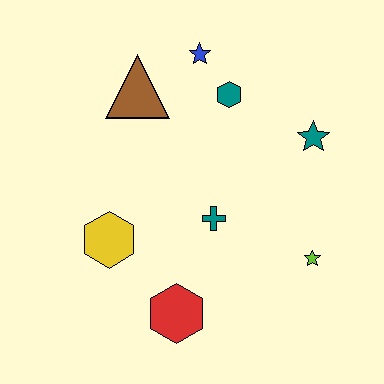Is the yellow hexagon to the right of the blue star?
No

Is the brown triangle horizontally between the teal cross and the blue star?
No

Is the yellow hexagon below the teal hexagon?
Yes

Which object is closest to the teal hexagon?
The blue star is closest to the teal hexagon.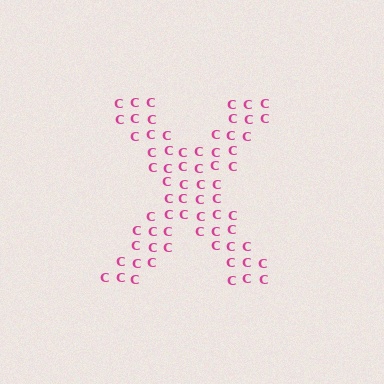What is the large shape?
The large shape is the letter X.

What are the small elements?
The small elements are letter C's.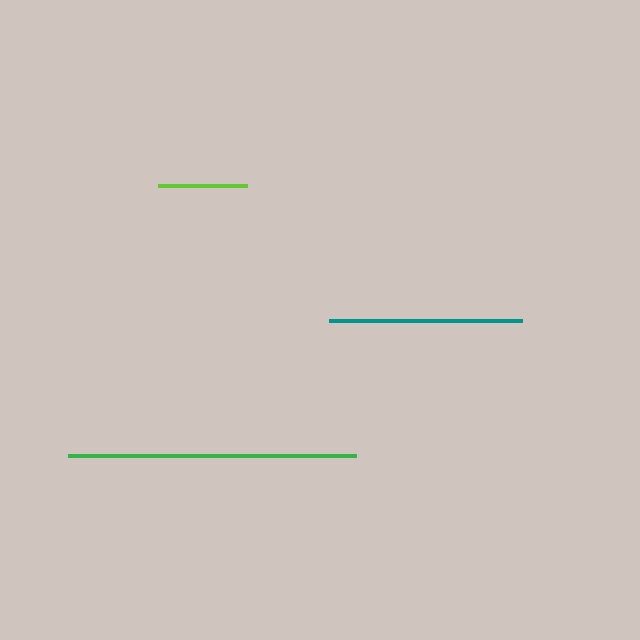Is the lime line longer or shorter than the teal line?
The teal line is longer than the lime line.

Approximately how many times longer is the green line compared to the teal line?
The green line is approximately 1.5 times the length of the teal line.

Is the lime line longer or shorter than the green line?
The green line is longer than the lime line.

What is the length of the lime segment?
The lime segment is approximately 89 pixels long.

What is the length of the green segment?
The green segment is approximately 288 pixels long.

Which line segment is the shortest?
The lime line is the shortest at approximately 89 pixels.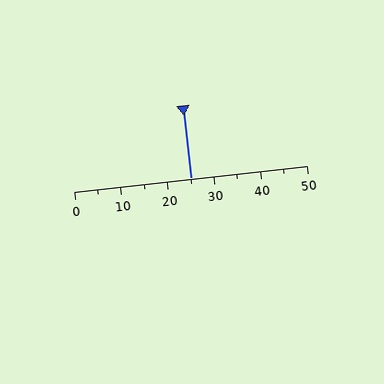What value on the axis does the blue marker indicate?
The marker indicates approximately 25.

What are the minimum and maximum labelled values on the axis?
The axis runs from 0 to 50.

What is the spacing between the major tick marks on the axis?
The major ticks are spaced 10 apart.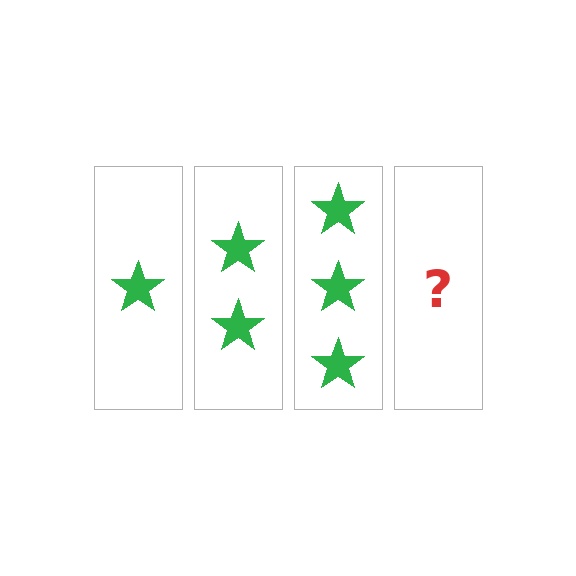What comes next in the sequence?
The next element should be 4 stars.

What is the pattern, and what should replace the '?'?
The pattern is that each step adds one more star. The '?' should be 4 stars.